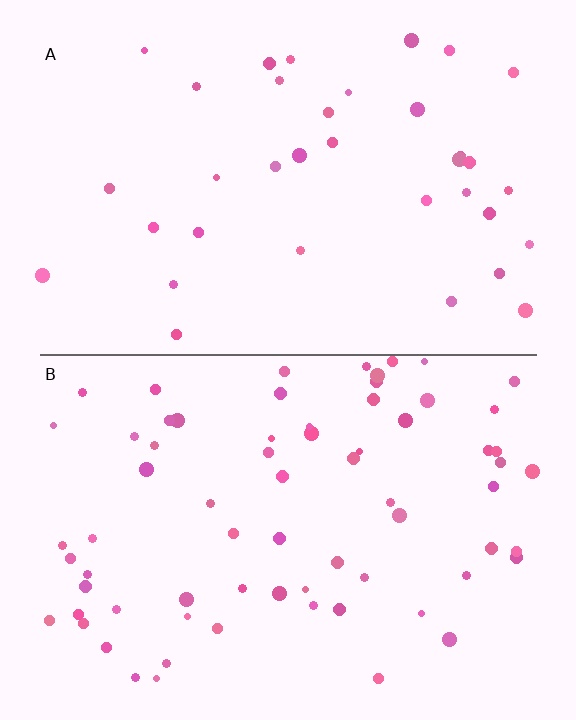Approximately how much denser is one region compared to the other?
Approximately 1.9× — region B over region A.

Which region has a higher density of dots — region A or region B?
B (the bottom).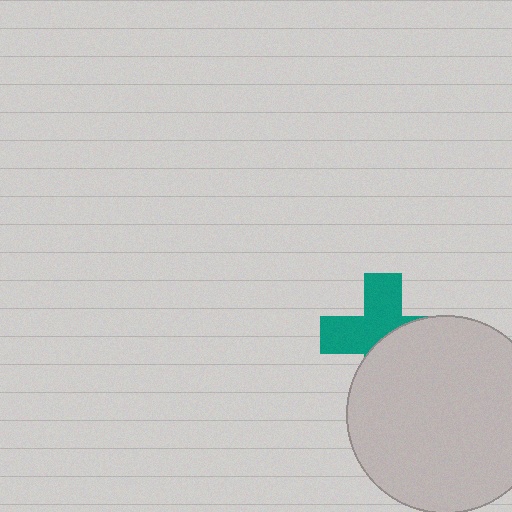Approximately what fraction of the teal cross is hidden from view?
Roughly 47% of the teal cross is hidden behind the light gray circle.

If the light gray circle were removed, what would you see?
You would see the complete teal cross.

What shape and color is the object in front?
The object in front is a light gray circle.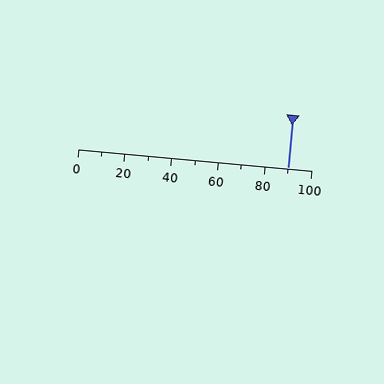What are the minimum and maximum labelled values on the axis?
The axis runs from 0 to 100.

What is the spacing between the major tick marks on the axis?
The major ticks are spaced 20 apart.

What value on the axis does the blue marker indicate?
The marker indicates approximately 90.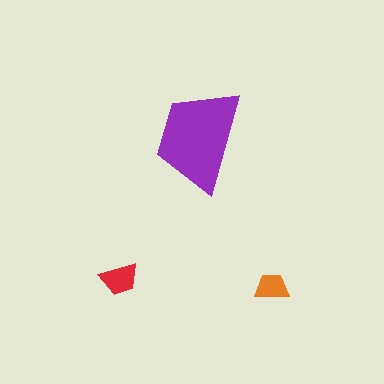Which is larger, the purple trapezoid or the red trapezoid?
The purple one.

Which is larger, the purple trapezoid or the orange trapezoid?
The purple one.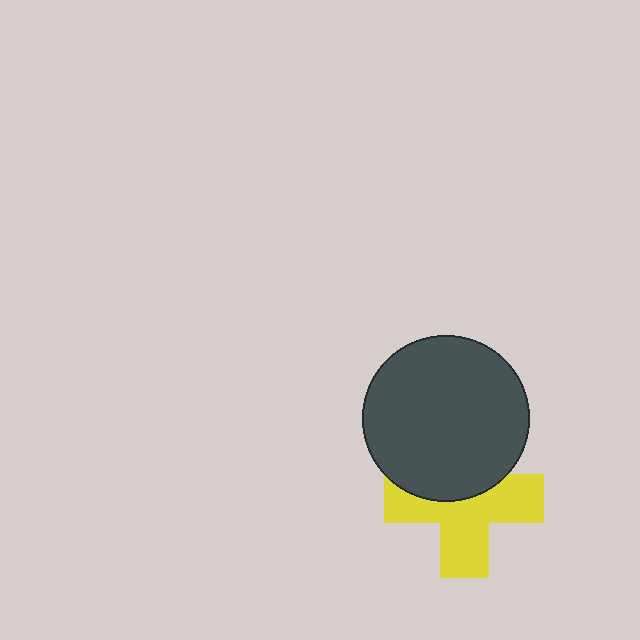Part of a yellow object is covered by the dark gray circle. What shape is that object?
It is a cross.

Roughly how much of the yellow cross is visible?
About half of it is visible (roughly 61%).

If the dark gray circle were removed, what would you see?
You would see the complete yellow cross.